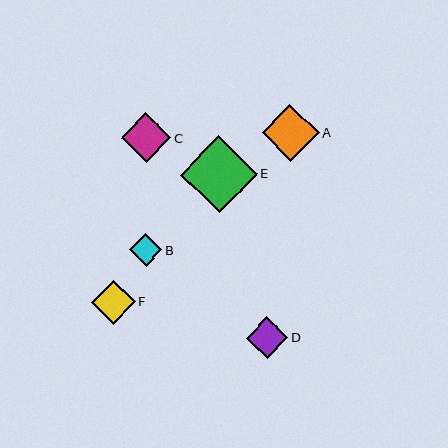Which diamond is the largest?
Diamond E is the largest with a size of approximately 77 pixels.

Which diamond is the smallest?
Diamond B is the smallest with a size of approximately 33 pixels.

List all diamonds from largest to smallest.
From largest to smallest: E, A, C, F, D, B.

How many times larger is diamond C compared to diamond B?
Diamond C is approximately 1.5 times the size of diamond B.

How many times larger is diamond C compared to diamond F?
Diamond C is approximately 1.1 times the size of diamond F.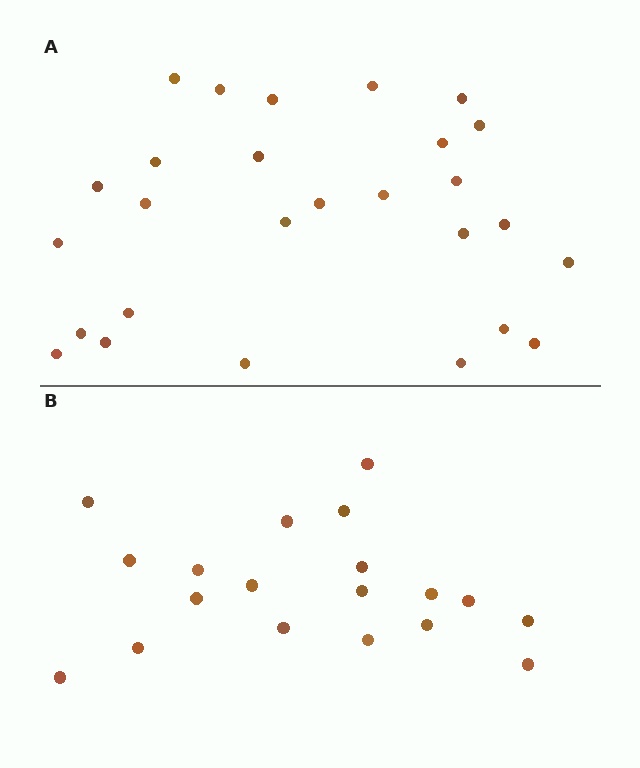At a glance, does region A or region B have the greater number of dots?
Region A (the top region) has more dots.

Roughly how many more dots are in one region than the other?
Region A has roughly 8 or so more dots than region B.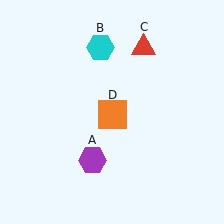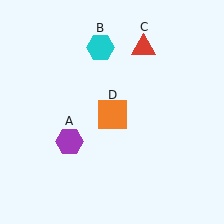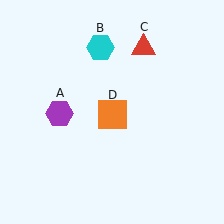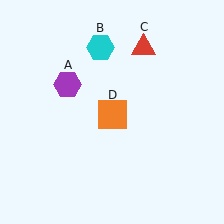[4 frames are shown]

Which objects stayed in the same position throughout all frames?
Cyan hexagon (object B) and red triangle (object C) and orange square (object D) remained stationary.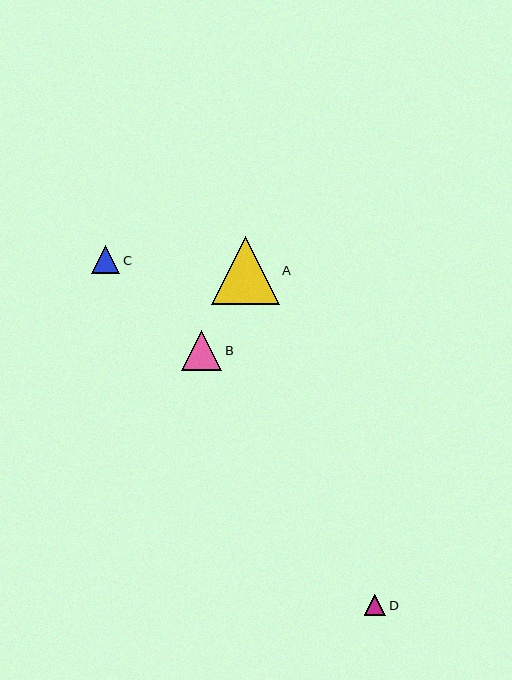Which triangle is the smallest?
Triangle D is the smallest with a size of approximately 22 pixels.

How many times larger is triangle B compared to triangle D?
Triangle B is approximately 1.9 times the size of triangle D.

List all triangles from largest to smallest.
From largest to smallest: A, B, C, D.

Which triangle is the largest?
Triangle A is the largest with a size of approximately 68 pixels.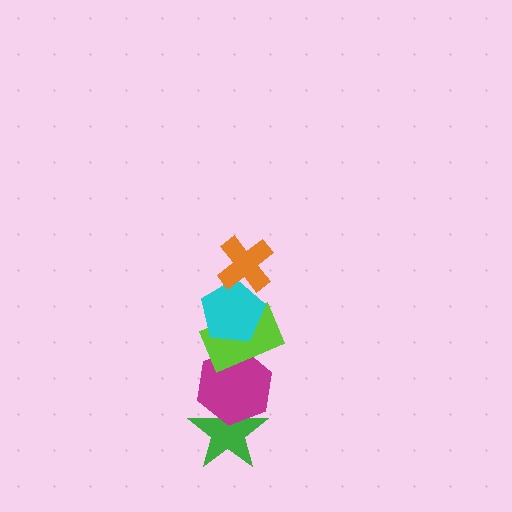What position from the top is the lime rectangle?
The lime rectangle is 3rd from the top.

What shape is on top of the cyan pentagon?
The orange cross is on top of the cyan pentagon.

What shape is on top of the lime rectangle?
The cyan pentagon is on top of the lime rectangle.